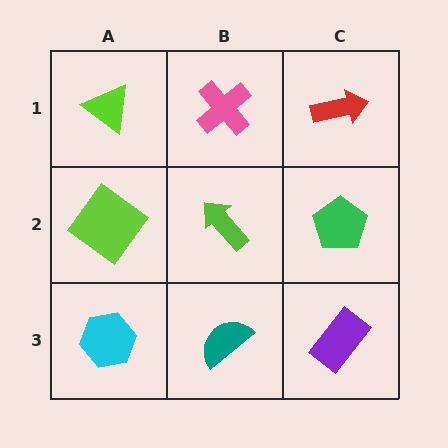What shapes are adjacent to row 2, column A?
A lime triangle (row 1, column A), a cyan hexagon (row 3, column A), a lime arrow (row 2, column B).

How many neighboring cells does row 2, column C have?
3.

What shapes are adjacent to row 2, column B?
A pink cross (row 1, column B), a teal semicircle (row 3, column B), a lime diamond (row 2, column A), a green pentagon (row 2, column C).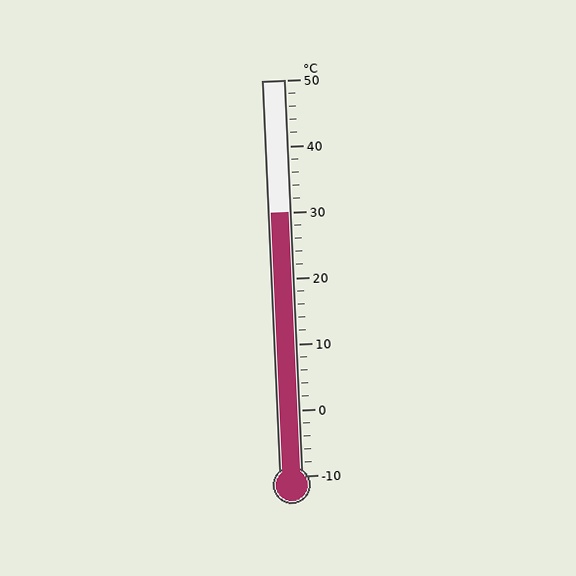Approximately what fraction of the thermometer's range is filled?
The thermometer is filled to approximately 65% of its range.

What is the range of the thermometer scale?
The thermometer scale ranges from -10°C to 50°C.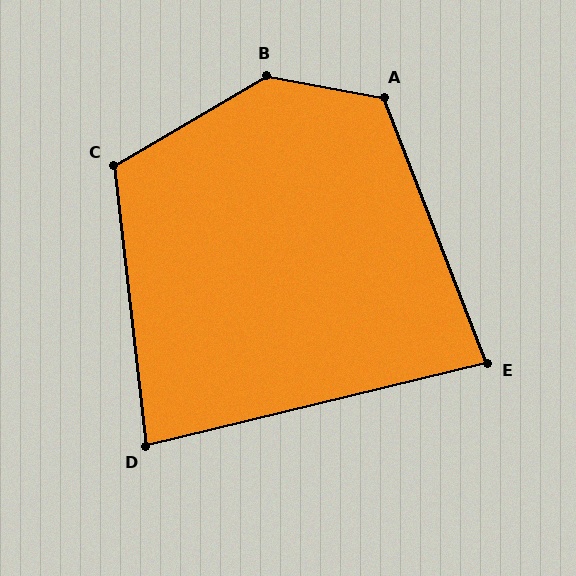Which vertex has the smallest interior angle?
E, at approximately 82 degrees.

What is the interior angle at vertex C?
Approximately 114 degrees (obtuse).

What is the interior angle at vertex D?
Approximately 83 degrees (acute).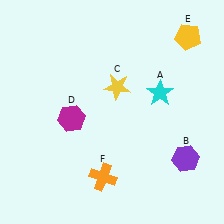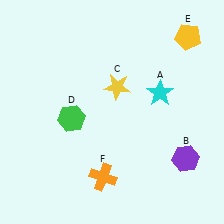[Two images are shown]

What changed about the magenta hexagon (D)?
In Image 1, D is magenta. In Image 2, it changed to green.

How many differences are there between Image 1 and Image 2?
There is 1 difference between the two images.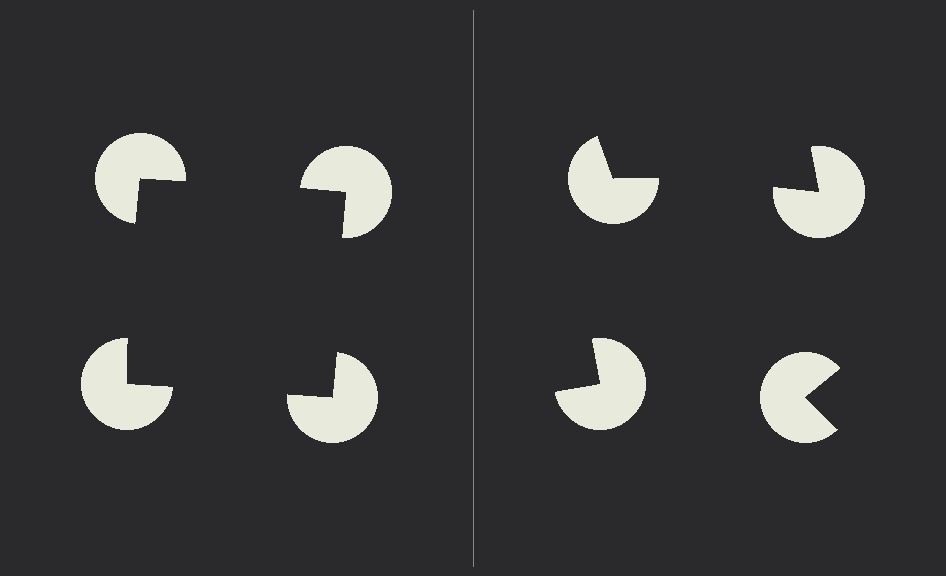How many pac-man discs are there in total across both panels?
8 — 4 on each side.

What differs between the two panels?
The pac-man discs are positioned identically on both sides; only the wedge orientations differ. On the left they align to a square; on the right they are misaligned.